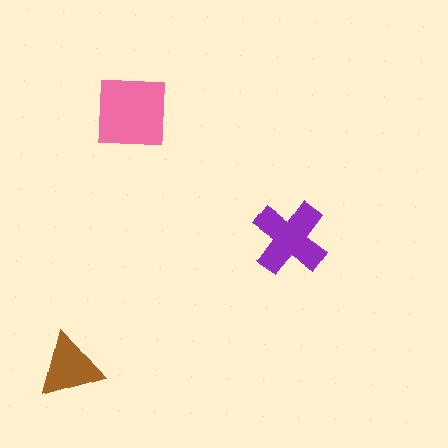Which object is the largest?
The pink square.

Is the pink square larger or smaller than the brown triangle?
Larger.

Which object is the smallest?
The brown triangle.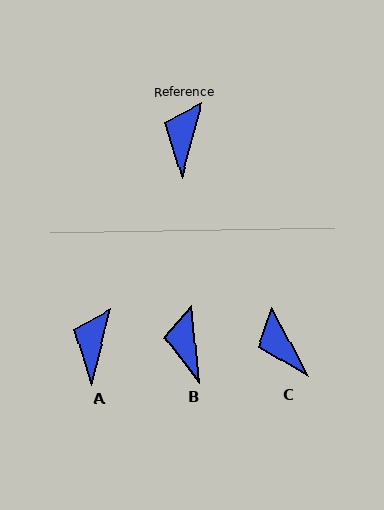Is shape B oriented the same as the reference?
No, it is off by about 21 degrees.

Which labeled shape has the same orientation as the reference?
A.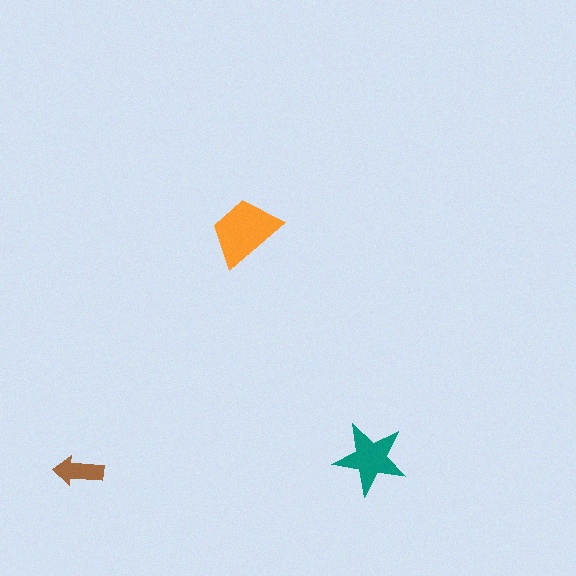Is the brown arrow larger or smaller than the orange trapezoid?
Smaller.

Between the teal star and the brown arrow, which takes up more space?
The teal star.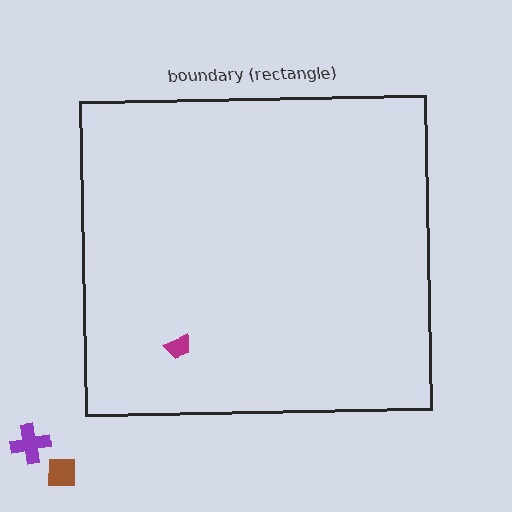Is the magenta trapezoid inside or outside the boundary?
Inside.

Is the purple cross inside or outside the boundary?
Outside.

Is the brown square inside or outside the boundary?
Outside.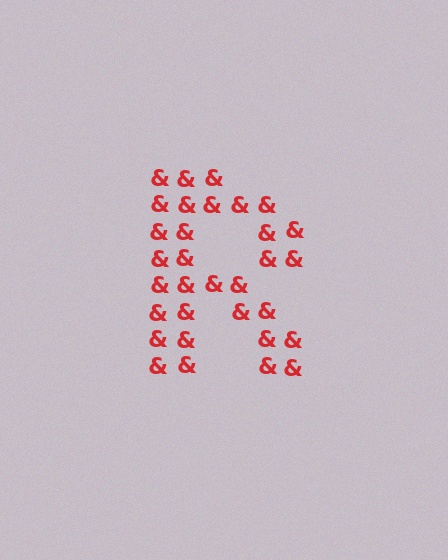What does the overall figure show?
The overall figure shows the letter R.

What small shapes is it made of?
It is made of small ampersands.